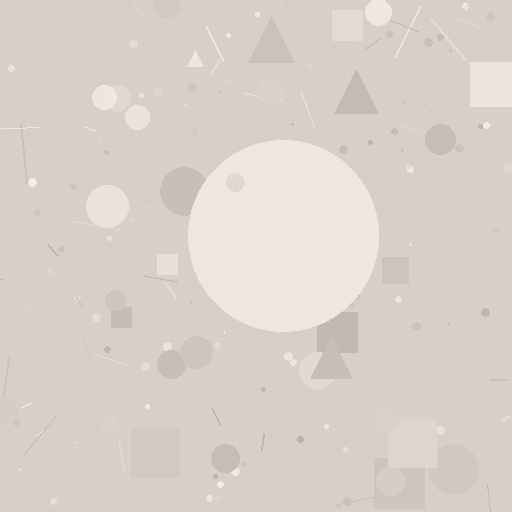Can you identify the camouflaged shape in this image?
The camouflaged shape is a circle.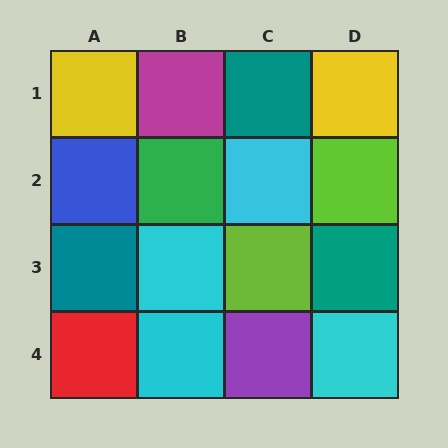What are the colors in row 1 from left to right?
Yellow, magenta, teal, yellow.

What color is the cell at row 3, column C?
Lime.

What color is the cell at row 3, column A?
Teal.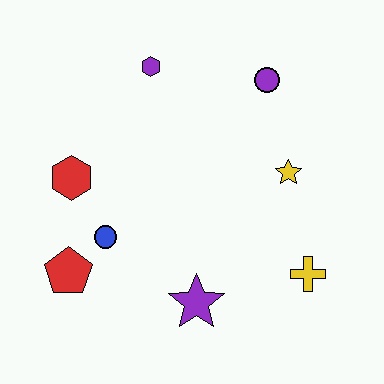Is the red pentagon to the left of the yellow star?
Yes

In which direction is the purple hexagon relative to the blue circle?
The purple hexagon is above the blue circle.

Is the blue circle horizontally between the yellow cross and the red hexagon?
Yes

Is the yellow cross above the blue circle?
No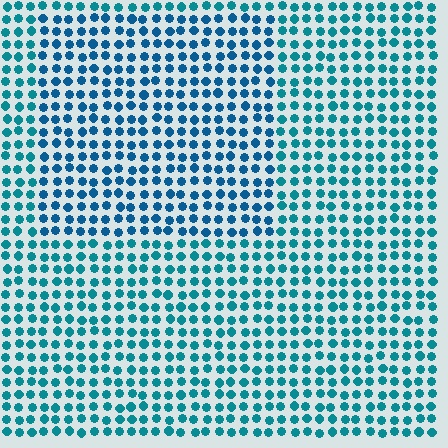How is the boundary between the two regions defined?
The boundary is defined purely by a slight shift in hue (about 20 degrees). Spacing, size, and orientation are identical on both sides.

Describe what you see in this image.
The image is filled with small teal elements in a uniform arrangement. A rectangle-shaped region is visible where the elements are tinted to a slightly different hue, forming a subtle color boundary.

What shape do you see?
I see a rectangle.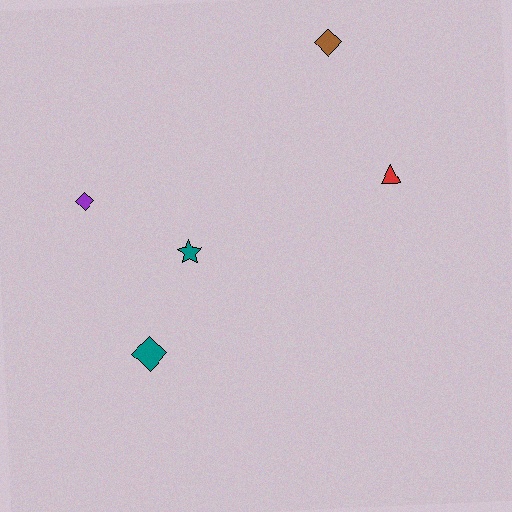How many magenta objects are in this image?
There are no magenta objects.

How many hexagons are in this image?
There are no hexagons.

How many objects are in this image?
There are 5 objects.